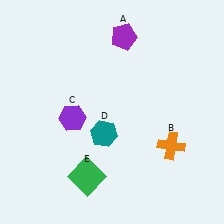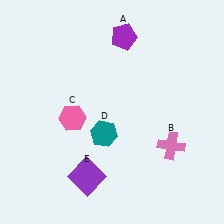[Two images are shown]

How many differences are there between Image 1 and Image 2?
There are 3 differences between the two images.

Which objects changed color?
B changed from orange to pink. C changed from purple to pink. E changed from green to purple.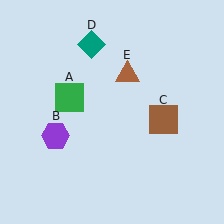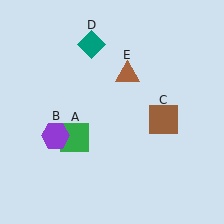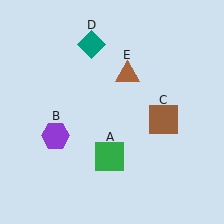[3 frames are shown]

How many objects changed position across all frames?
1 object changed position: green square (object A).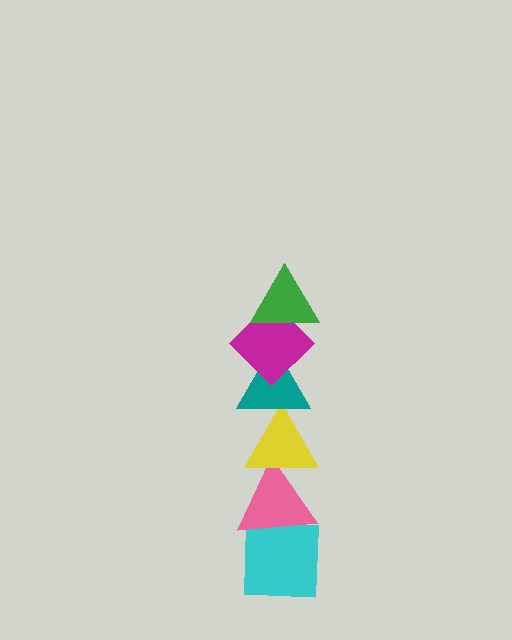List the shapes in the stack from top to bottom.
From top to bottom: the green triangle, the magenta diamond, the teal triangle, the yellow triangle, the pink triangle, the cyan square.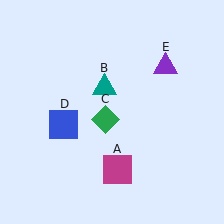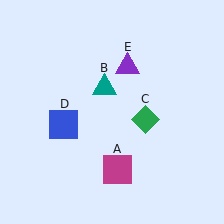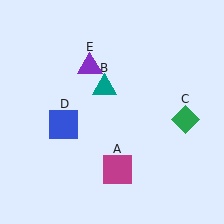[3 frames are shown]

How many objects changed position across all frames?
2 objects changed position: green diamond (object C), purple triangle (object E).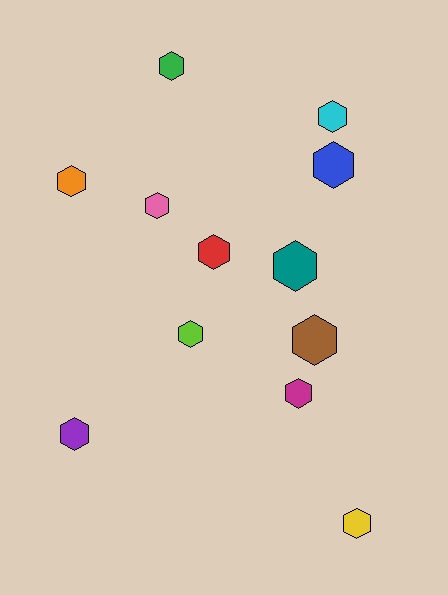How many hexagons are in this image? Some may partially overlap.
There are 12 hexagons.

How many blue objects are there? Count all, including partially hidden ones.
There is 1 blue object.